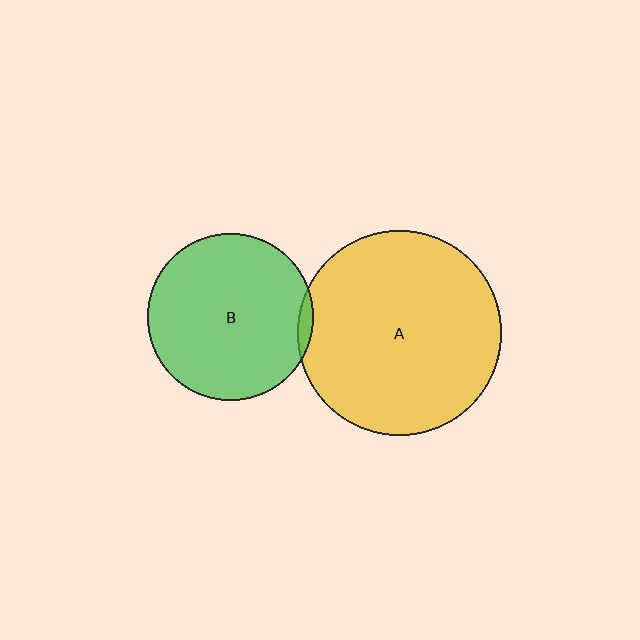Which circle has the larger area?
Circle A (yellow).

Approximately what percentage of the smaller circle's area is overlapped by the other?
Approximately 5%.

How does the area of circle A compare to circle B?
Approximately 1.5 times.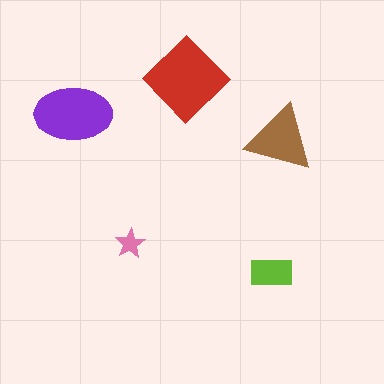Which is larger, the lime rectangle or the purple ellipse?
The purple ellipse.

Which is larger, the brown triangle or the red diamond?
The red diamond.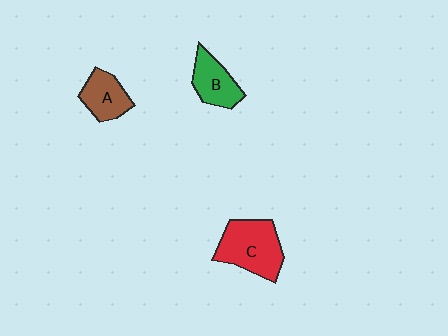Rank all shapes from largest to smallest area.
From largest to smallest: C (red), B (green), A (brown).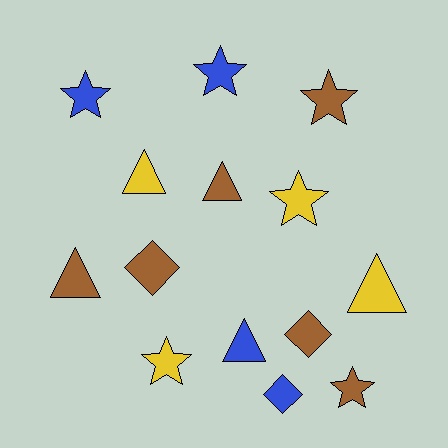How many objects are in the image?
There are 14 objects.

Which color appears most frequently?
Brown, with 6 objects.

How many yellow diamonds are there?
There are no yellow diamonds.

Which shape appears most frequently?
Star, with 6 objects.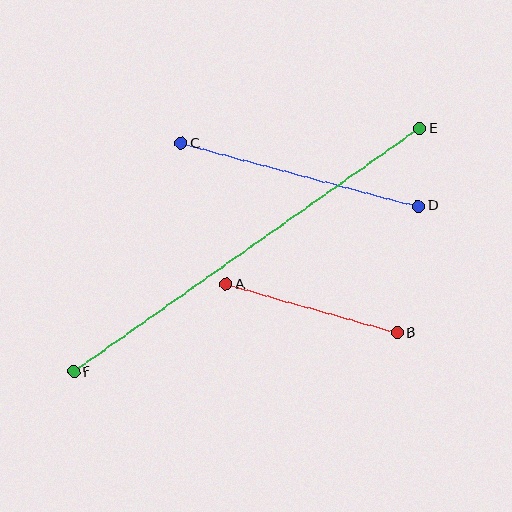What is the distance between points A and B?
The distance is approximately 178 pixels.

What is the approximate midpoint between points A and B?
The midpoint is at approximately (312, 308) pixels.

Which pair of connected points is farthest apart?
Points E and F are farthest apart.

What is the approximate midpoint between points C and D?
The midpoint is at approximately (300, 175) pixels.